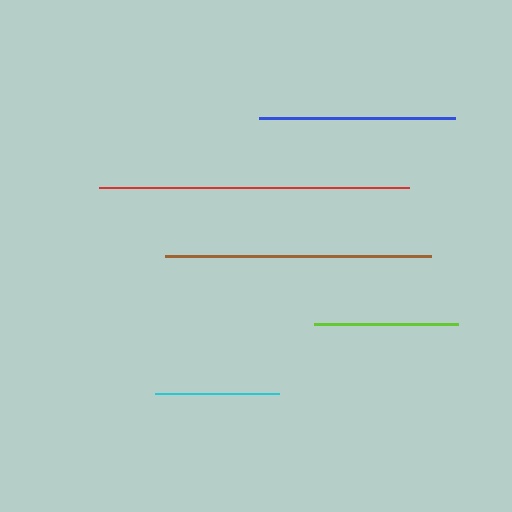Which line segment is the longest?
The red line is the longest at approximately 310 pixels.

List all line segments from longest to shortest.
From longest to shortest: red, brown, blue, lime, cyan.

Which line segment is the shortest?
The cyan line is the shortest at approximately 125 pixels.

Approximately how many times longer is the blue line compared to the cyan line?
The blue line is approximately 1.6 times the length of the cyan line.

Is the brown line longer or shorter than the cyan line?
The brown line is longer than the cyan line.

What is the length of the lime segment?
The lime segment is approximately 144 pixels long.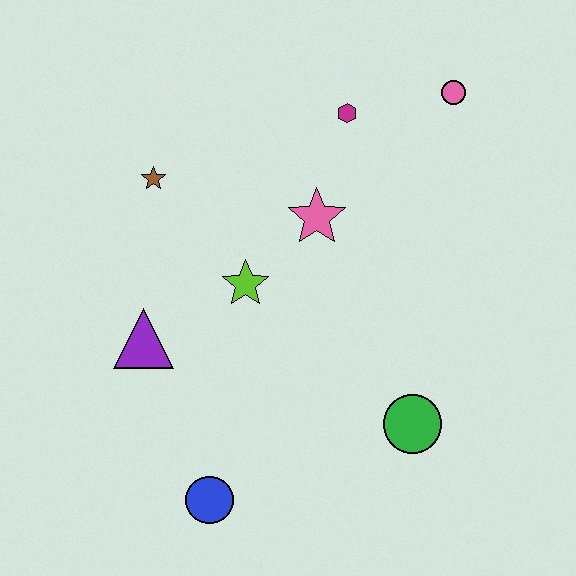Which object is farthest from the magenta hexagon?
The blue circle is farthest from the magenta hexagon.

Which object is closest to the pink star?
The lime star is closest to the pink star.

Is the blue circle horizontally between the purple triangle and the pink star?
Yes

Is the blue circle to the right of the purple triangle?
Yes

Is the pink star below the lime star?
No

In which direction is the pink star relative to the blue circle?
The pink star is above the blue circle.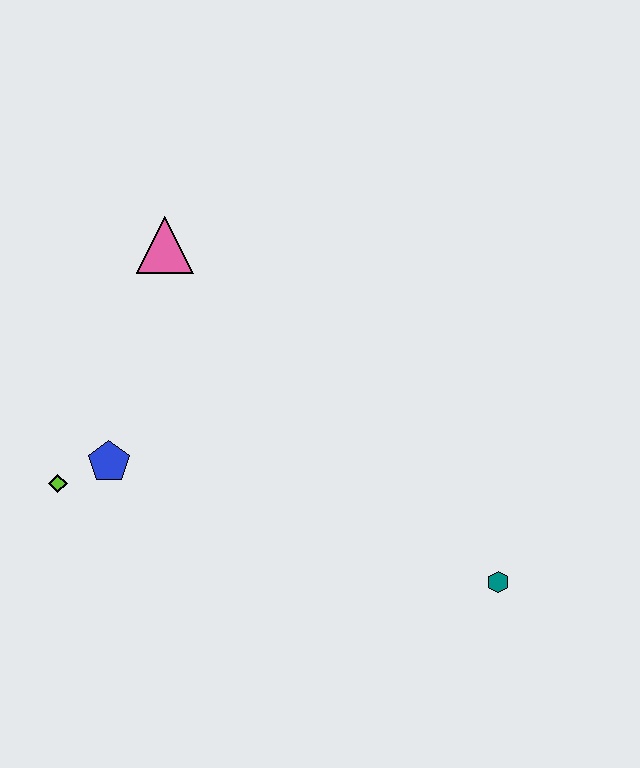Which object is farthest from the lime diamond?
The teal hexagon is farthest from the lime diamond.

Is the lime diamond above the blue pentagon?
No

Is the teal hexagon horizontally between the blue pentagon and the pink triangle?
No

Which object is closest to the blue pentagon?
The lime diamond is closest to the blue pentagon.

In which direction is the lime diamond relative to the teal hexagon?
The lime diamond is to the left of the teal hexagon.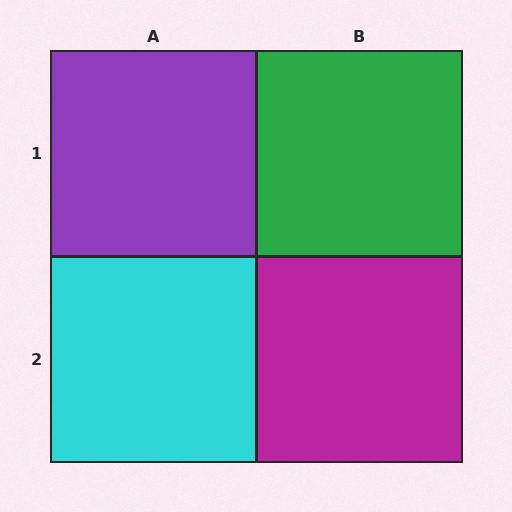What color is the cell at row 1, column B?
Green.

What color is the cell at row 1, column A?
Purple.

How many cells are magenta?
1 cell is magenta.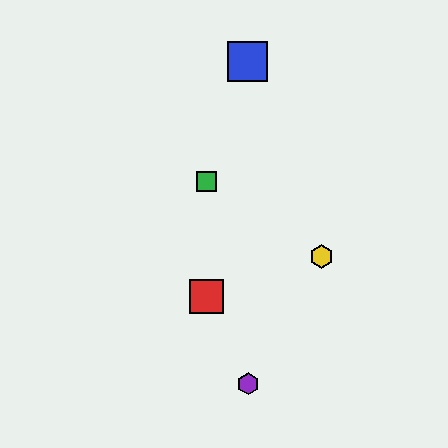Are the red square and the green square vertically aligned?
Yes, both are at x≈206.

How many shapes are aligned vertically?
2 shapes (the red square, the green square) are aligned vertically.